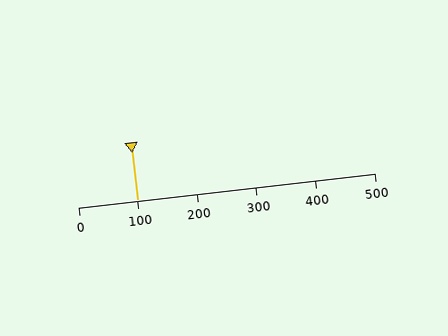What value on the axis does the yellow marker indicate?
The marker indicates approximately 100.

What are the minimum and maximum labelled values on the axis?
The axis runs from 0 to 500.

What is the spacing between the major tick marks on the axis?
The major ticks are spaced 100 apart.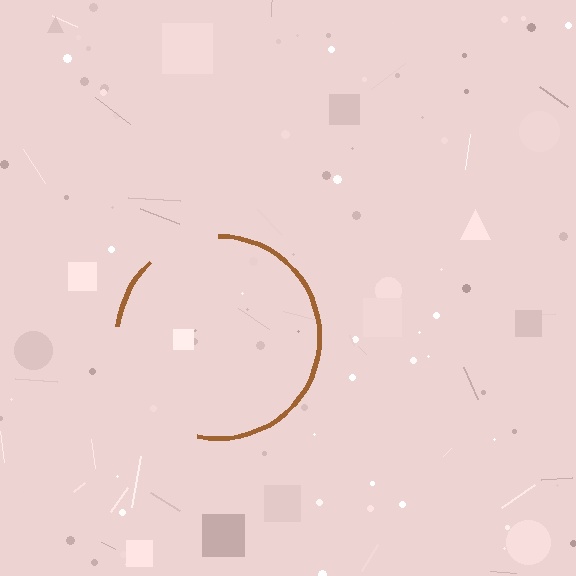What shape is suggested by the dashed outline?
The dashed outline suggests a circle.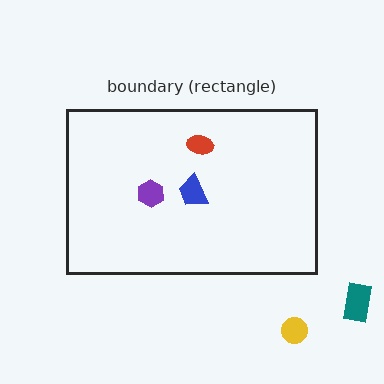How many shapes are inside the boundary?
3 inside, 2 outside.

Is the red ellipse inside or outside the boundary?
Inside.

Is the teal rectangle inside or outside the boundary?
Outside.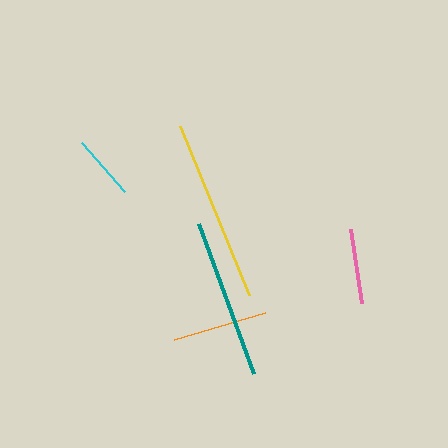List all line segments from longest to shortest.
From longest to shortest: yellow, teal, orange, pink, cyan.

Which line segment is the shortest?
The cyan line is the shortest at approximately 66 pixels.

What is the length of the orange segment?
The orange segment is approximately 95 pixels long.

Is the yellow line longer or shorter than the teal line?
The yellow line is longer than the teal line.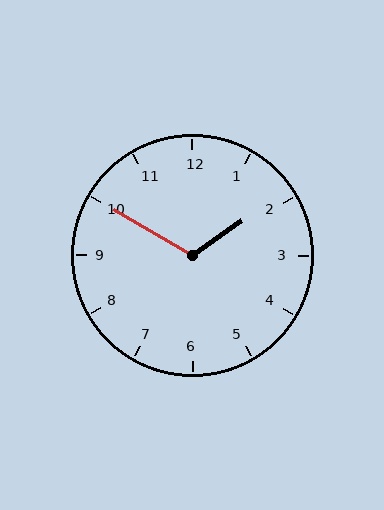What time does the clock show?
1:50.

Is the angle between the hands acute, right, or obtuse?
It is obtuse.